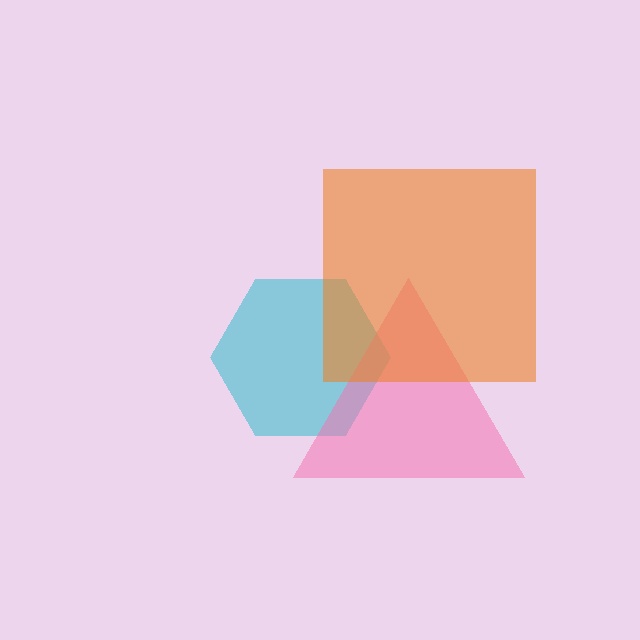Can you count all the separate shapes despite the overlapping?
Yes, there are 3 separate shapes.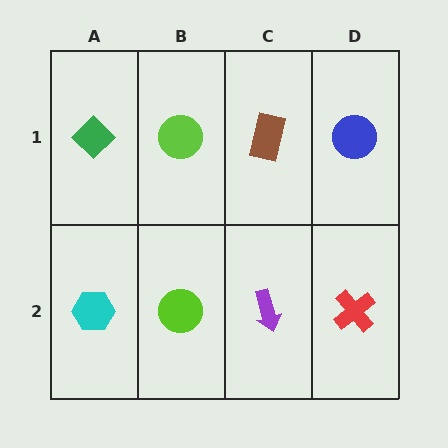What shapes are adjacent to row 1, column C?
A purple arrow (row 2, column C), a lime circle (row 1, column B), a blue circle (row 1, column D).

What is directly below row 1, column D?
A red cross.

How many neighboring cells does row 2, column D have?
2.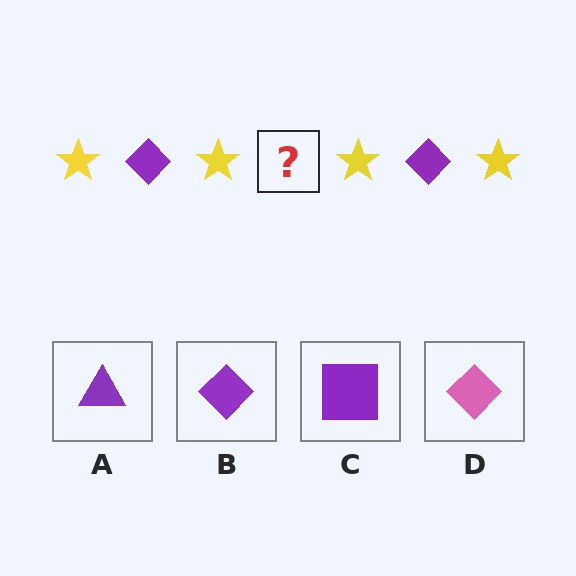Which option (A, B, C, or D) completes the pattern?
B.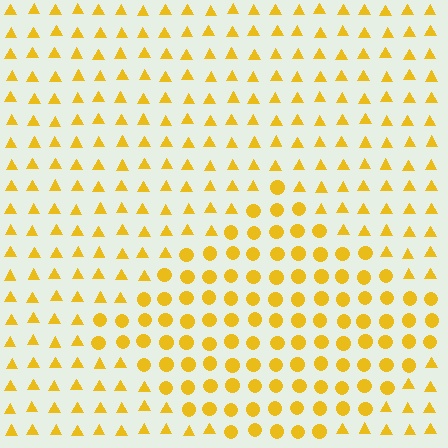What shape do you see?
I see a diamond.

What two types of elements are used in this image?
The image uses circles inside the diamond region and triangles outside it.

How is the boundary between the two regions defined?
The boundary is defined by a change in element shape: circles inside vs. triangles outside. All elements share the same color and spacing.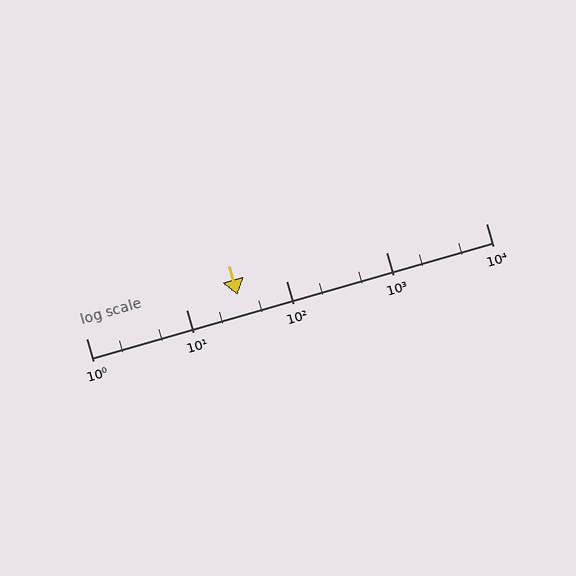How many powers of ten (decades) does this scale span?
The scale spans 4 decades, from 1 to 10000.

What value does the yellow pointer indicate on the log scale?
The pointer indicates approximately 33.